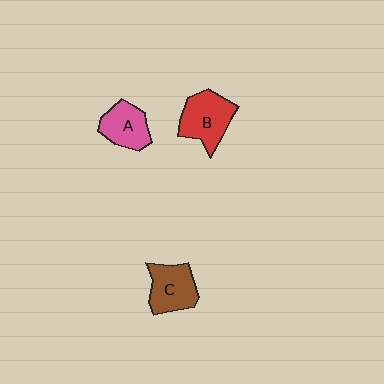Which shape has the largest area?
Shape B (red).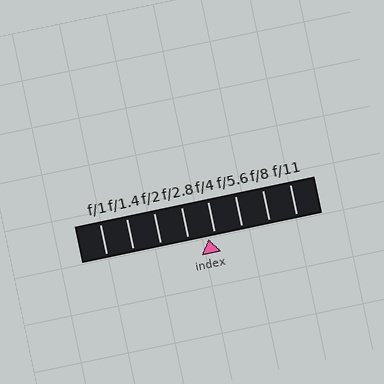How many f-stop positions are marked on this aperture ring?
There are 8 f-stop positions marked.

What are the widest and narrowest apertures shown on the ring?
The widest aperture shown is f/1 and the narrowest is f/11.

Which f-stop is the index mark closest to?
The index mark is closest to f/4.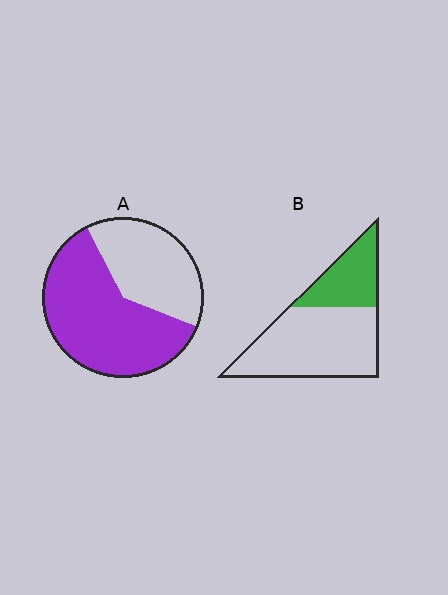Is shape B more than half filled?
No.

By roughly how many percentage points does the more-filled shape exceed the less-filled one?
By roughly 30 percentage points (A over B).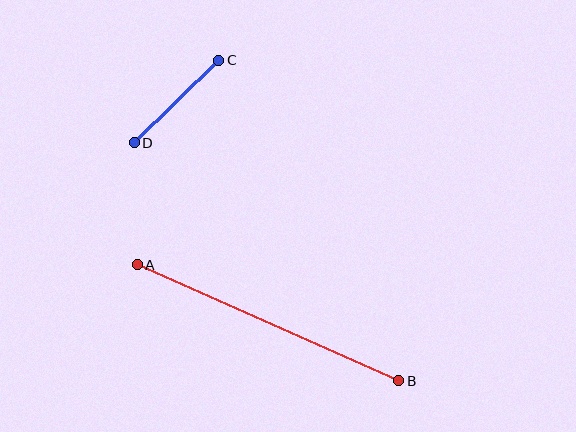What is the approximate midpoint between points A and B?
The midpoint is at approximately (268, 323) pixels.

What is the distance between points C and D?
The distance is approximately 118 pixels.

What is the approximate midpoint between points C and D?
The midpoint is at approximately (176, 102) pixels.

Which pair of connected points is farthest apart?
Points A and B are farthest apart.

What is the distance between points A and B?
The distance is approximately 286 pixels.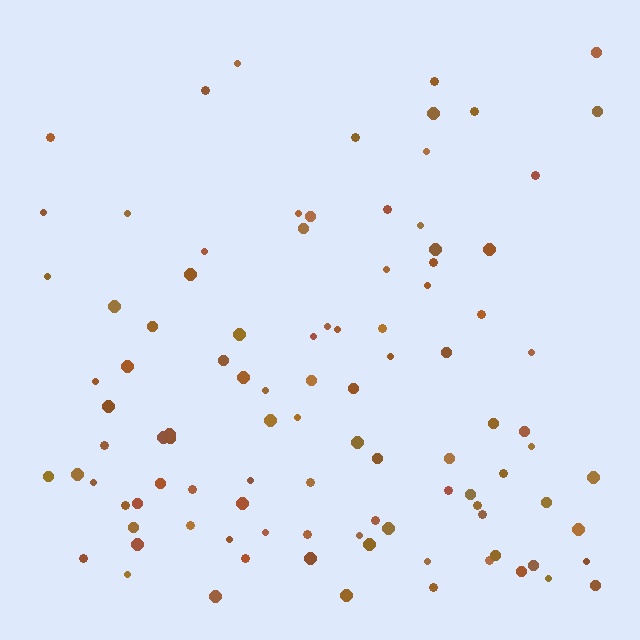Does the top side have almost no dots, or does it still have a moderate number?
Still a moderate number, just noticeably fewer than the bottom.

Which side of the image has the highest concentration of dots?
The bottom.